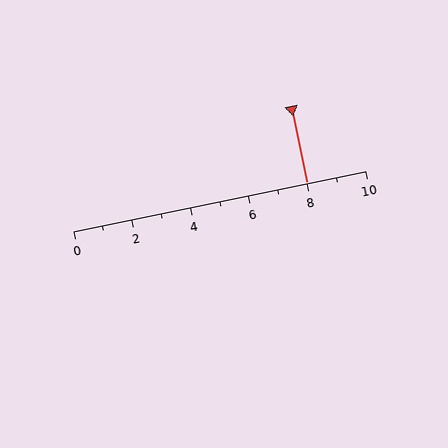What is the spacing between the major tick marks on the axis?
The major ticks are spaced 2 apart.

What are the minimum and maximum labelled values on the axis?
The axis runs from 0 to 10.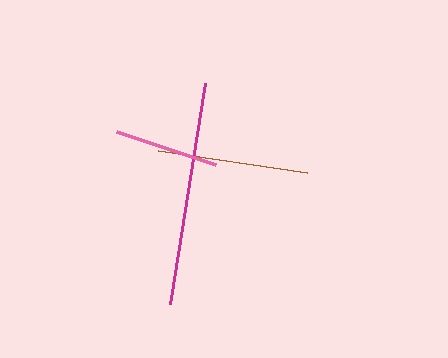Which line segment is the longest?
The magenta line is the longest at approximately 224 pixels.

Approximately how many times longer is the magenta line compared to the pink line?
The magenta line is approximately 2.1 times the length of the pink line.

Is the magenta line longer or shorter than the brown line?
The magenta line is longer than the brown line.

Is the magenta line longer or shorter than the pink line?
The magenta line is longer than the pink line.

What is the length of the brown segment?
The brown segment is approximately 151 pixels long.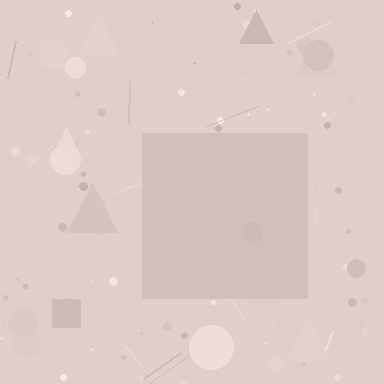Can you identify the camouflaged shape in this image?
The camouflaged shape is a square.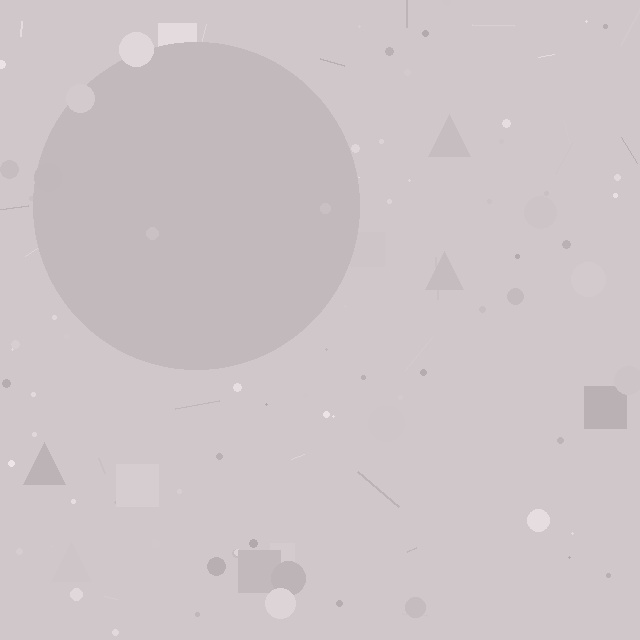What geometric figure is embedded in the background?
A circle is embedded in the background.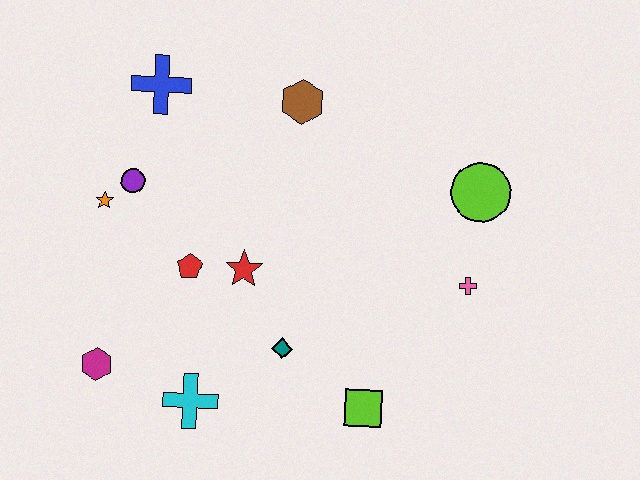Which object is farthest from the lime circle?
The magenta hexagon is farthest from the lime circle.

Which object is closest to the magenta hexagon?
The cyan cross is closest to the magenta hexagon.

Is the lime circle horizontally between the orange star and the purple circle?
No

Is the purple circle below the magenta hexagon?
No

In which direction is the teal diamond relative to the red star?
The teal diamond is below the red star.